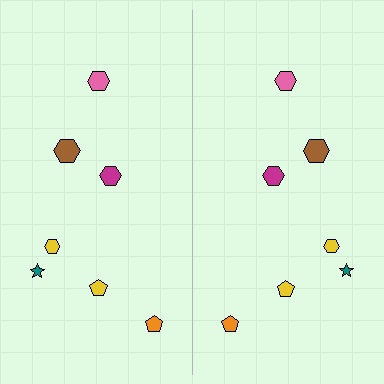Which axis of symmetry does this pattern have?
The pattern has a vertical axis of symmetry running through the center of the image.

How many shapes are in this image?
There are 14 shapes in this image.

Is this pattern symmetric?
Yes, this pattern has bilateral (reflection) symmetry.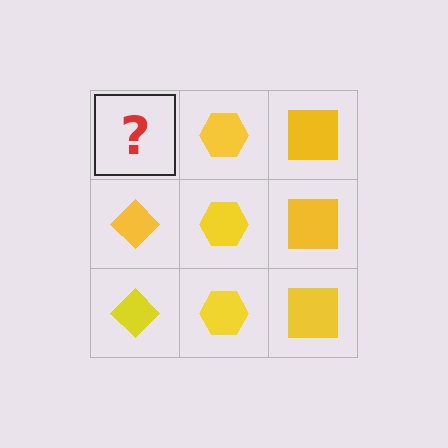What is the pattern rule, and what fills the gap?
The rule is that each column has a consistent shape. The gap should be filled with a yellow diamond.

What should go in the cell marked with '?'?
The missing cell should contain a yellow diamond.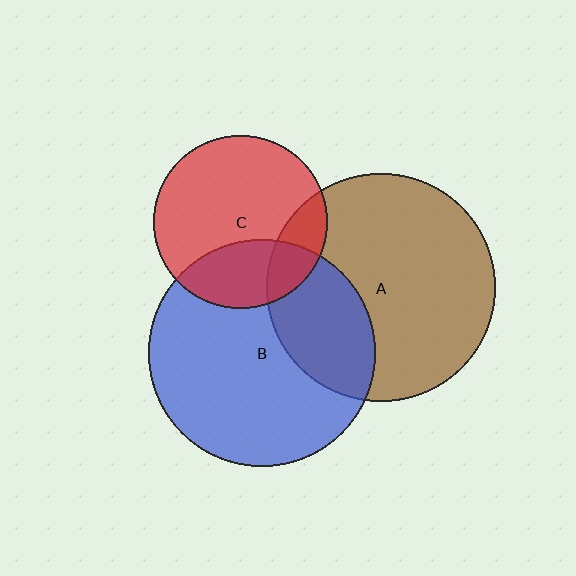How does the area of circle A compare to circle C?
Approximately 1.7 times.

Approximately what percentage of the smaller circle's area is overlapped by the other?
Approximately 30%.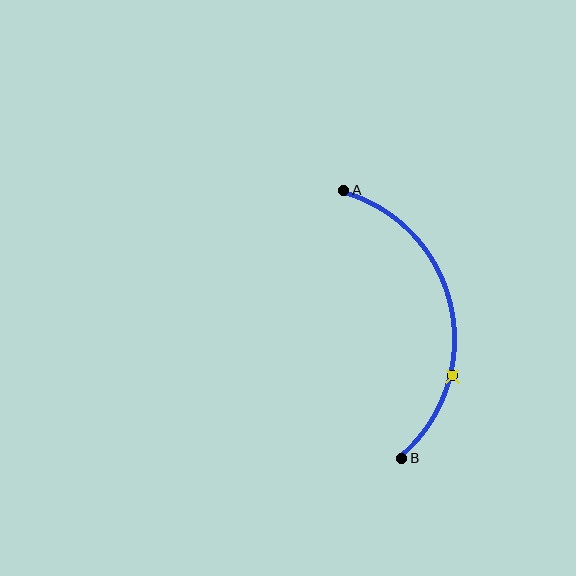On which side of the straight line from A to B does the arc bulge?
The arc bulges to the right of the straight line connecting A and B.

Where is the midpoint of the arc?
The arc midpoint is the point on the curve farthest from the straight line joining A and B. It sits to the right of that line.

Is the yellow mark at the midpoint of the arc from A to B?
No. The yellow mark lies on the arc but is closer to endpoint B. The arc midpoint would be at the point on the curve equidistant along the arc from both A and B.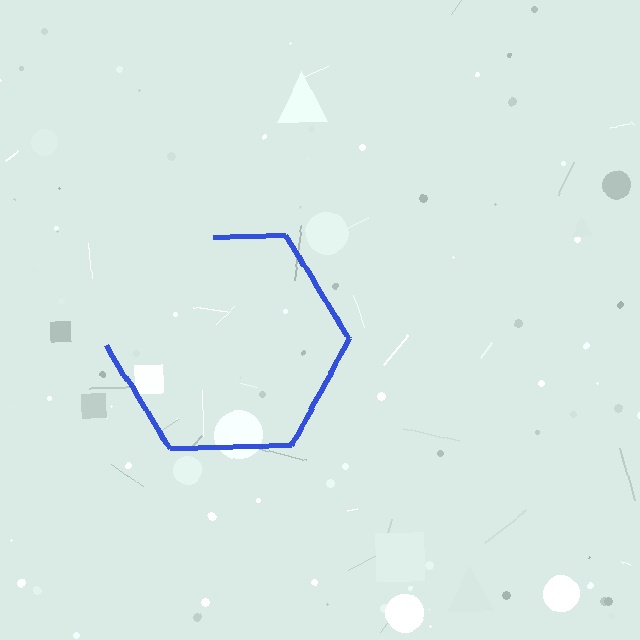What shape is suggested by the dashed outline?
The dashed outline suggests a hexagon.